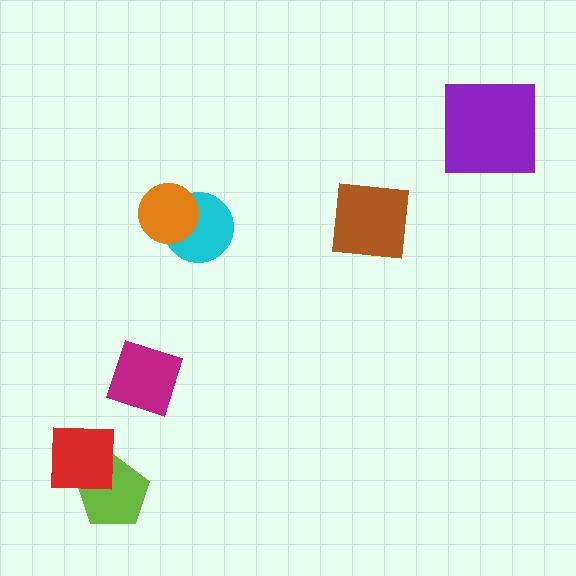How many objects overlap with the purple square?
0 objects overlap with the purple square.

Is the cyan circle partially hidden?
Yes, it is partially covered by another shape.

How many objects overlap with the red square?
1 object overlaps with the red square.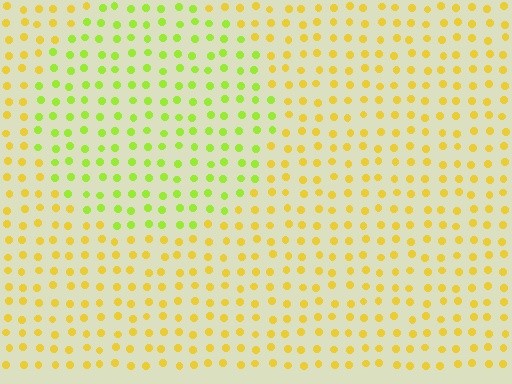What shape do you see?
I see a circle.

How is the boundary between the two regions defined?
The boundary is defined purely by a slight shift in hue (about 38 degrees). Spacing, size, and orientation are identical on both sides.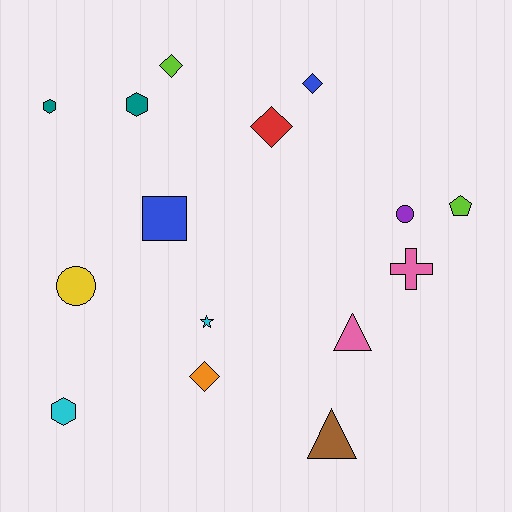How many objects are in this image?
There are 15 objects.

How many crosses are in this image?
There is 1 cross.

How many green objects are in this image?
There are no green objects.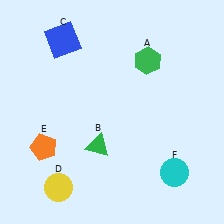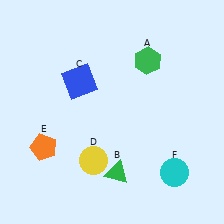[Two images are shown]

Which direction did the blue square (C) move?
The blue square (C) moved down.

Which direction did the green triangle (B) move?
The green triangle (B) moved down.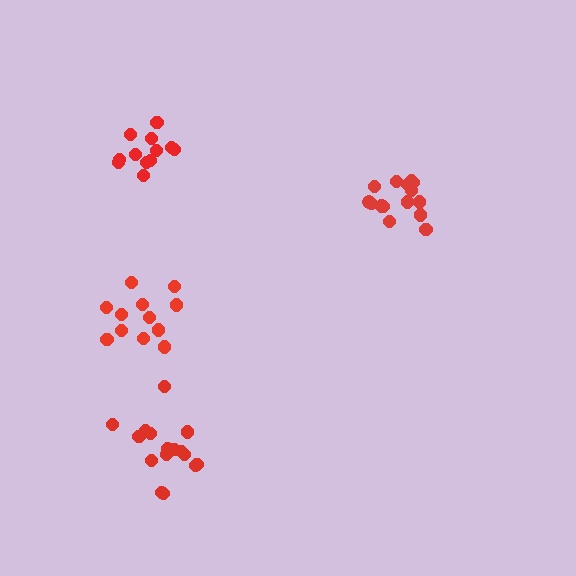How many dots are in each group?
Group 1: 12 dots, Group 2: 16 dots, Group 3: 16 dots, Group 4: 12 dots (56 total).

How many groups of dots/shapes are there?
There are 4 groups.